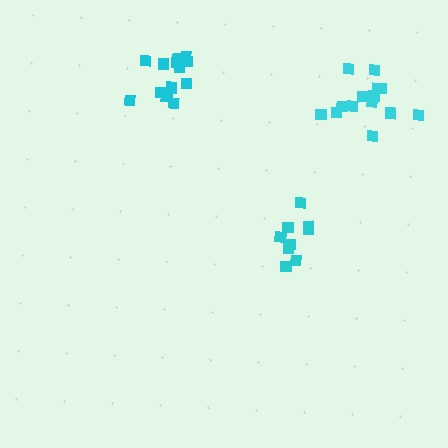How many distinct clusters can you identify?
There are 3 distinct clusters.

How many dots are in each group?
Group 1: 9 dots, Group 2: 14 dots, Group 3: 15 dots (38 total).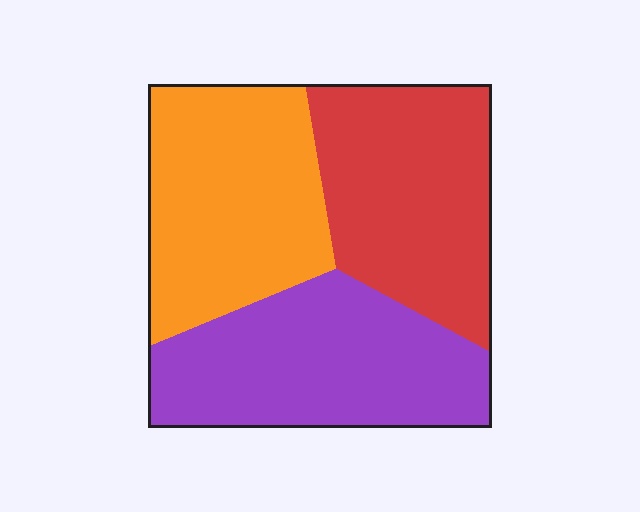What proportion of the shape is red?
Red takes up about one third (1/3) of the shape.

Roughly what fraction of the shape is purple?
Purple covers around 35% of the shape.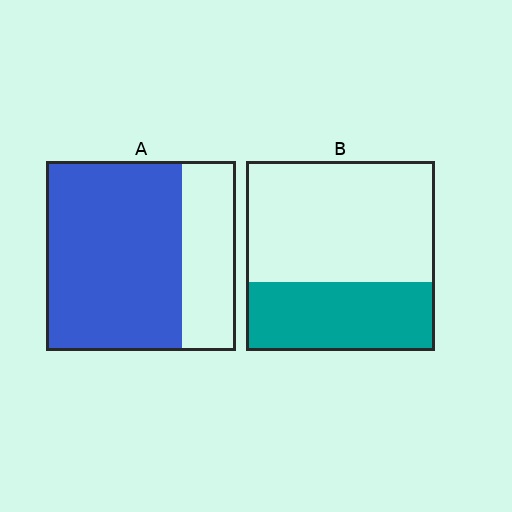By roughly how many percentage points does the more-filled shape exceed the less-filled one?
By roughly 35 percentage points (A over B).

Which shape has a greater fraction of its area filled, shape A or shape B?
Shape A.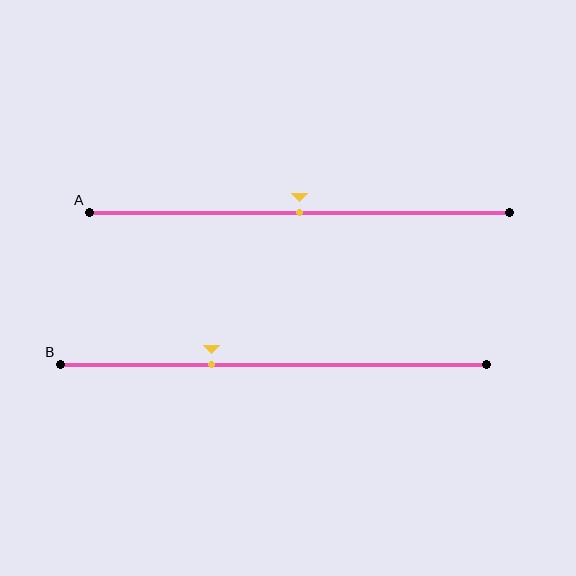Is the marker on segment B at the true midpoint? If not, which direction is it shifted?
No, the marker on segment B is shifted to the left by about 14% of the segment length.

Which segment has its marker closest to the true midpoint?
Segment A has its marker closest to the true midpoint.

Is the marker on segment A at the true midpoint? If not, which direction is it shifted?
Yes, the marker on segment A is at the true midpoint.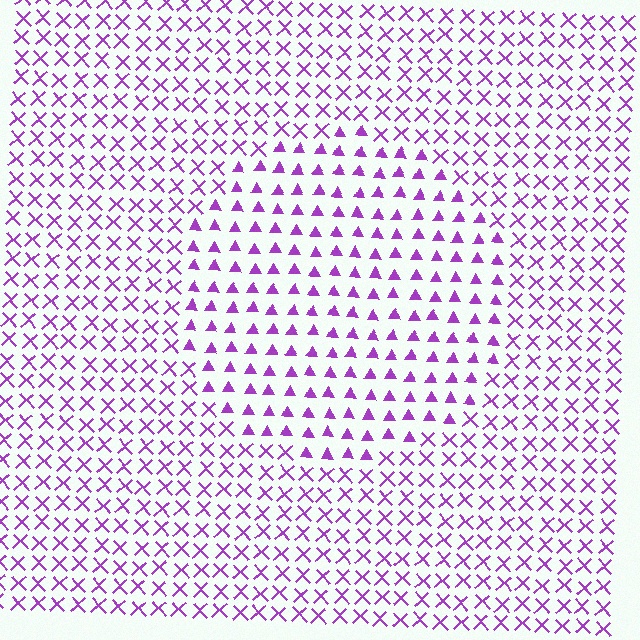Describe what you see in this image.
The image is filled with small purple elements arranged in a uniform grid. A circle-shaped region contains triangles, while the surrounding area contains X marks. The boundary is defined purely by the change in element shape.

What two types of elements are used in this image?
The image uses triangles inside the circle region and X marks outside it.